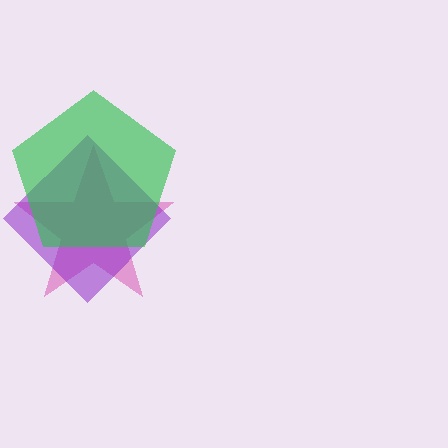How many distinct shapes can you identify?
There are 3 distinct shapes: a magenta star, a purple diamond, a green pentagon.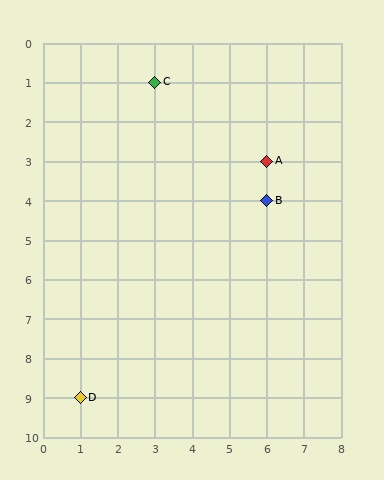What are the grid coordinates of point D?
Point D is at grid coordinates (1, 9).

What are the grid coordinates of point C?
Point C is at grid coordinates (3, 1).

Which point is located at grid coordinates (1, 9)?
Point D is at (1, 9).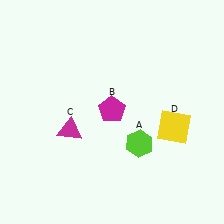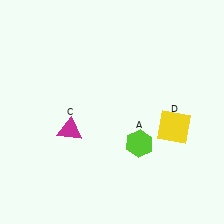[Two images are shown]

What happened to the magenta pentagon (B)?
The magenta pentagon (B) was removed in Image 2. It was in the top-left area of Image 1.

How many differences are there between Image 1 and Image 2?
There is 1 difference between the two images.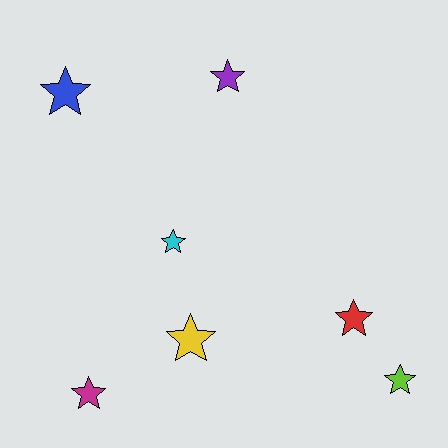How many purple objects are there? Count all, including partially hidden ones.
There is 1 purple object.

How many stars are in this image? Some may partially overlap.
There are 7 stars.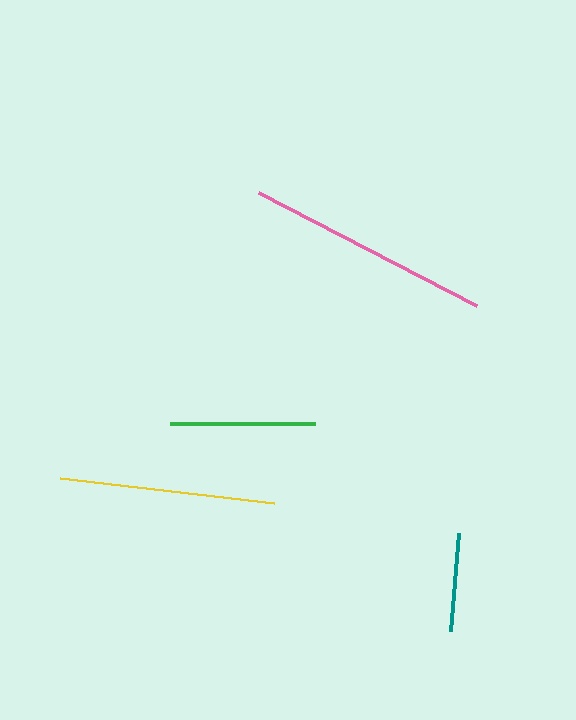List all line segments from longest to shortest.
From longest to shortest: pink, yellow, green, teal.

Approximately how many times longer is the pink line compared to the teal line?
The pink line is approximately 2.5 times the length of the teal line.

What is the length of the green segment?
The green segment is approximately 146 pixels long.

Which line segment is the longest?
The pink line is the longest at approximately 246 pixels.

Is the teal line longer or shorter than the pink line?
The pink line is longer than the teal line.